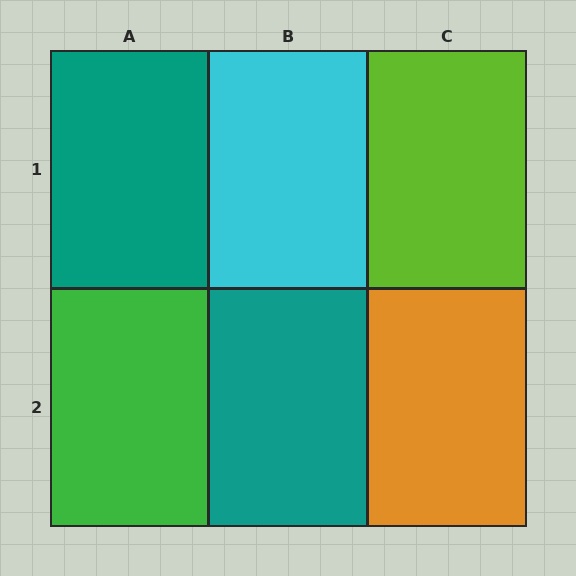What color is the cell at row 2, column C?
Orange.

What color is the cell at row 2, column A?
Green.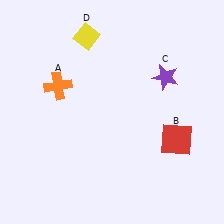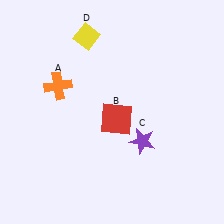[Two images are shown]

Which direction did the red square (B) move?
The red square (B) moved left.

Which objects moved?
The objects that moved are: the red square (B), the purple star (C).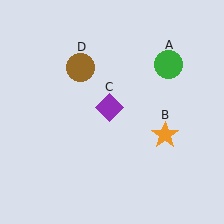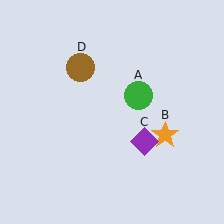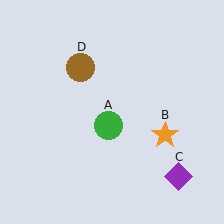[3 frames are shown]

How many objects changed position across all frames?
2 objects changed position: green circle (object A), purple diamond (object C).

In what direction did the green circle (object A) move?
The green circle (object A) moved down and to the left.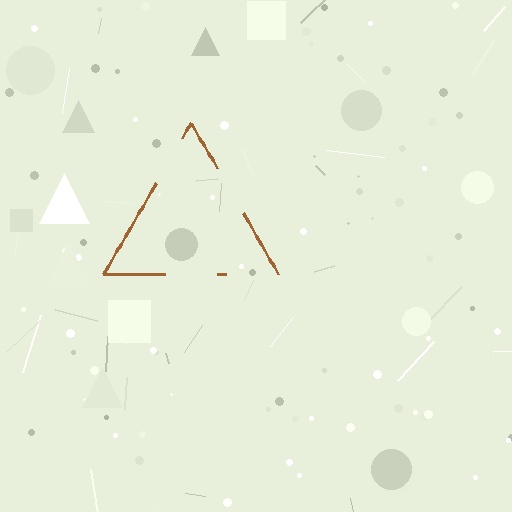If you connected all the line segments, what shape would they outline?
They would outline a triangle.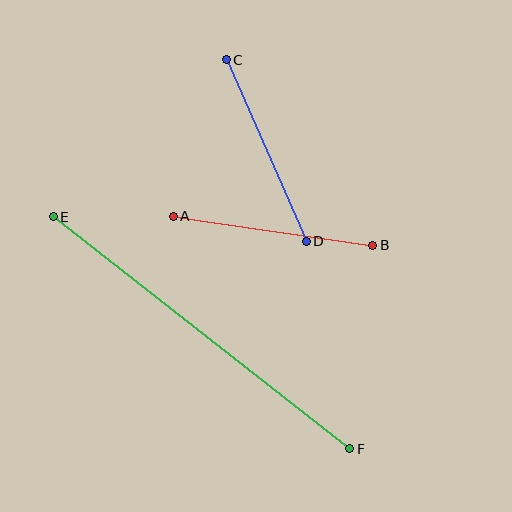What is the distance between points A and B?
The distance is approximately 201 pixels.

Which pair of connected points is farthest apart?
Points E and F are farthest apart.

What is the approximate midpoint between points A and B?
The midpoint is at approximately (273, 231) pixels.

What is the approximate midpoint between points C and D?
The midpoint is at approximately (266, 150) pixels.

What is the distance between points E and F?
The distance is approximately 377 pixels.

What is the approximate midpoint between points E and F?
The midpoint is at approximately (202, 333) pixels.